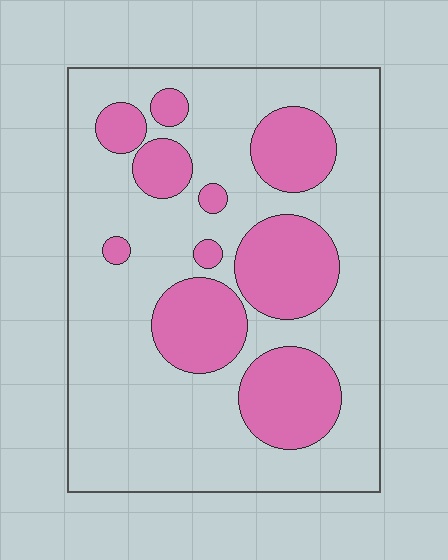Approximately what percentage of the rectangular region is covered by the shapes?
Approximately 30%.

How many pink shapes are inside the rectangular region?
10.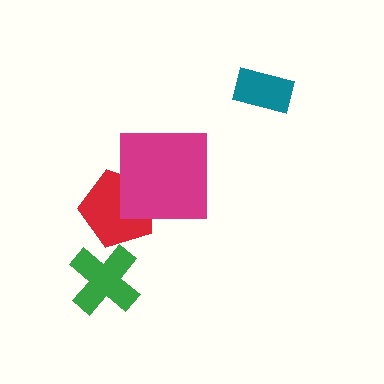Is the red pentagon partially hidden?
Yes, it is partially covered by another shape.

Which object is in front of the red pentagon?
The magenta square is in front of the red pentagon.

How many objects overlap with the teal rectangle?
0 objects overlap with the teal rectangle.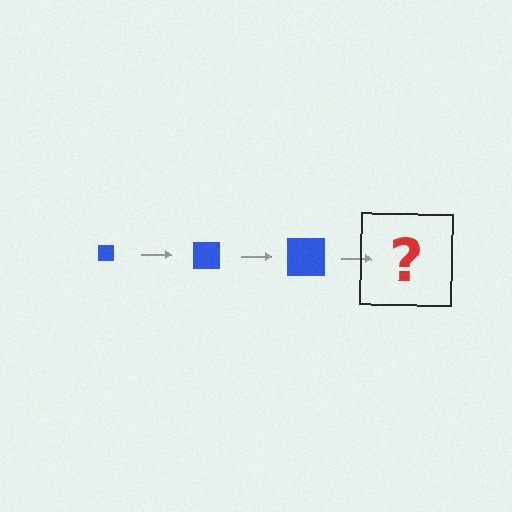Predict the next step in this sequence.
The next step is a blue square, larger than the previous one.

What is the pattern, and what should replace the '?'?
The pattern is that the square gets progressively larger each step. The '?' should be a blue square, larger than the previous one.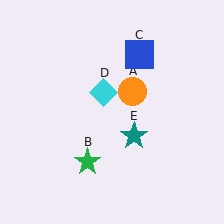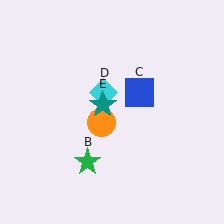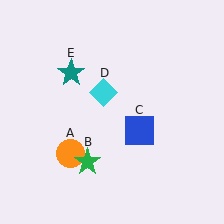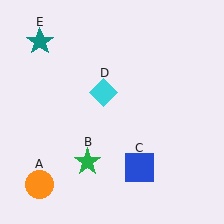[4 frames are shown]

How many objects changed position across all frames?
3 objects changed position: orange circle (object A), blue square (object C), teal star (object E).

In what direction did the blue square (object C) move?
The blue square (object C) moved down.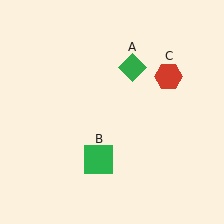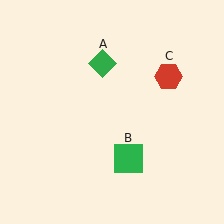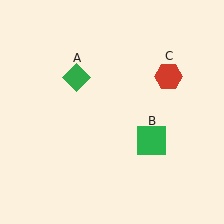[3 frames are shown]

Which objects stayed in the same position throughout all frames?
Red hexagon (object C) remained stationary.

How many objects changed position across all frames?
2 objects changed position: green diamond (object A), green square (object B).